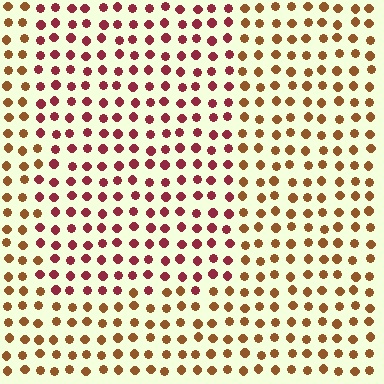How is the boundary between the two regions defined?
The boundary is defined purely by a slight shift in hue (about 40 degrees). Spacing, size, and orientation are identical on both sides.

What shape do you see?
I see a rectangle.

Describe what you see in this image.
The image is filled with small brown elements in a uniform arrangement. A rectangle-shaped region is visible where the elements are tinted to a slightly different hue, forming a subtle color boundary.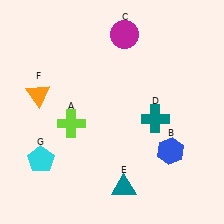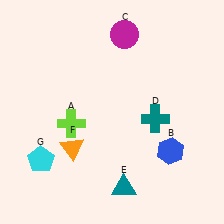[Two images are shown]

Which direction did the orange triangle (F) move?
The orange triangle (F) moved down.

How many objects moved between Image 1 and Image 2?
1 object moved between the two images.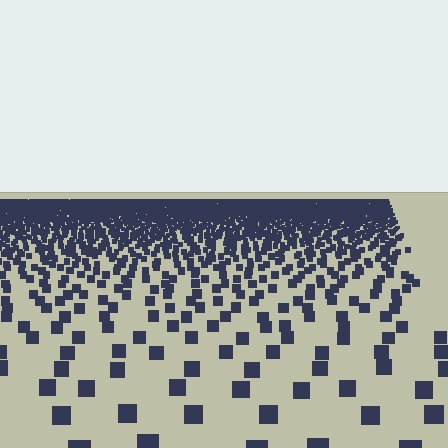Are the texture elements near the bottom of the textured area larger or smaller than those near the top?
Larger. Near the bottom, elements are closer to the viewer and appear at a bigger on-screen size.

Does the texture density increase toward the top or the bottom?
Density increases toward the top.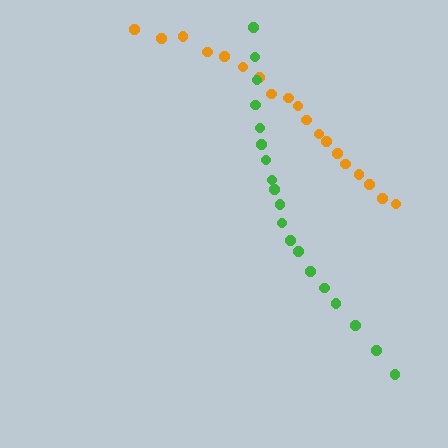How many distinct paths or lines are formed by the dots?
There are 2 distinct paths.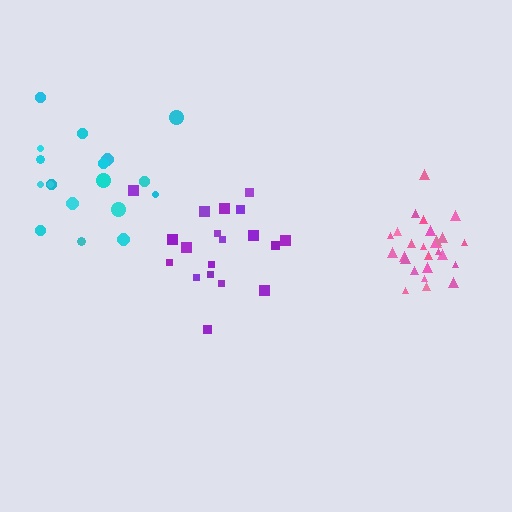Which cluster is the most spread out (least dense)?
Cyan.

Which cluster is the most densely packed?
Pink.